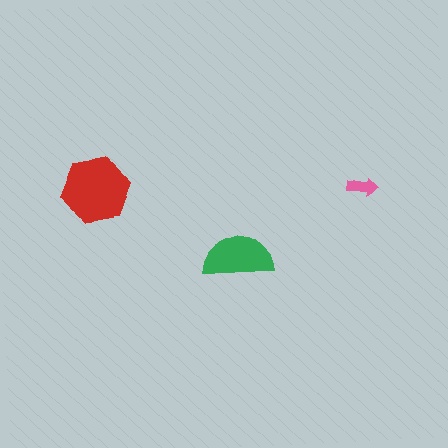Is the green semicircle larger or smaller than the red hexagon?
Smaller.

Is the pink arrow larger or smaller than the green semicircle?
Smaller.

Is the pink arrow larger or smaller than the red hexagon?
Smaller.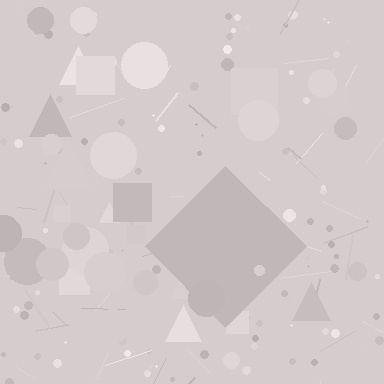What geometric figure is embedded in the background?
A diamond is embedded in the background.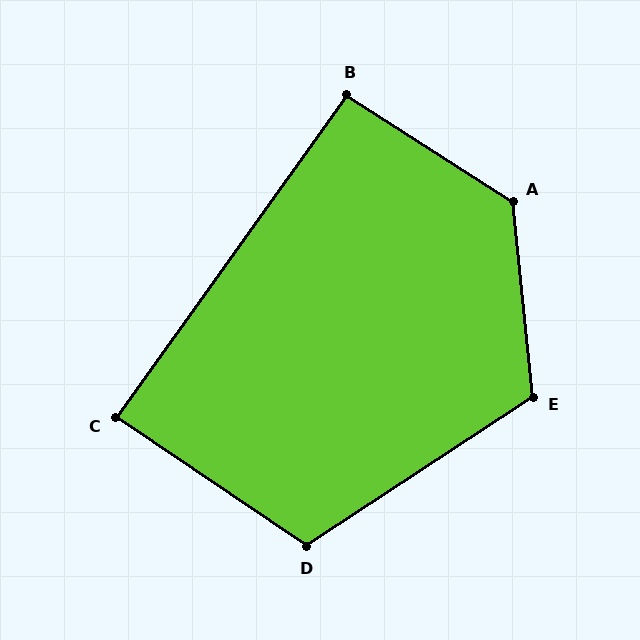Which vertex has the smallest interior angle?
C, at approximately 88 degrees.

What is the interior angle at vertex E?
Approximately 118 degrees (obtuse).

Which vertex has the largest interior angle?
A, at approximately 128 degrees.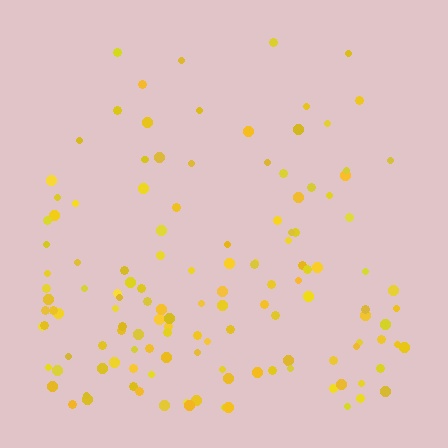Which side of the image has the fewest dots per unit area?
The top.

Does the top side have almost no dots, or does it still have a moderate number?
Still a moderate number, just noticeably fewer than the bottom.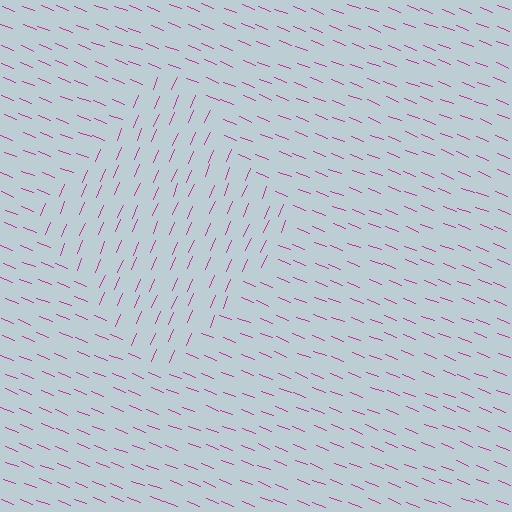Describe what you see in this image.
The image is filled with small magenta line segments. A diamond region in the image has lines oriented differently from the surrounding lines, creating a visible texture boundary.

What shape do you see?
I see a diamond.